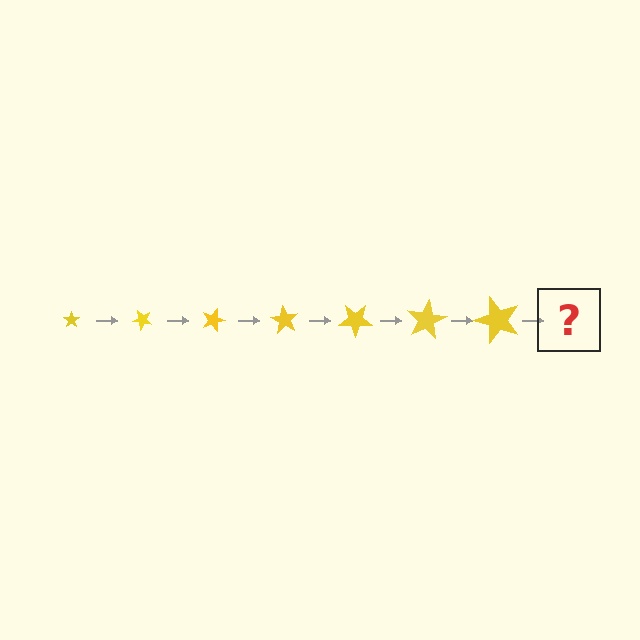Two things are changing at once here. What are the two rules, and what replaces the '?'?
The two rules are that the star grows larger each step and it rotates 45 degrees each step. The '?' should be a star, larger than the previous one and rotated 315 degrees from the start.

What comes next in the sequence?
The next element should be a star, larger than the previous one and rotated 315 degrees from the start.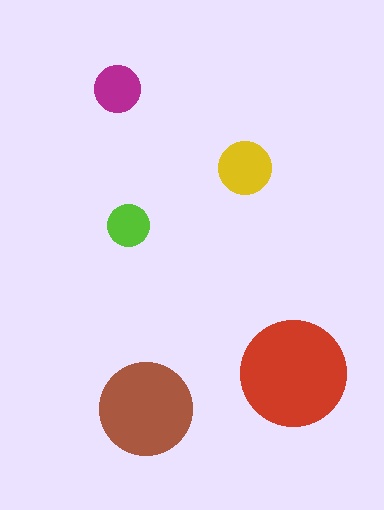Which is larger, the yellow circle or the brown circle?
The brown one.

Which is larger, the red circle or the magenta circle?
The red one.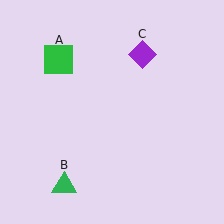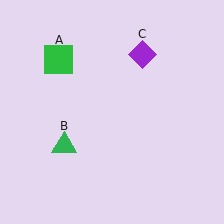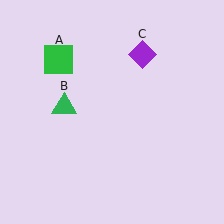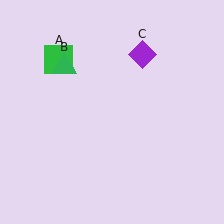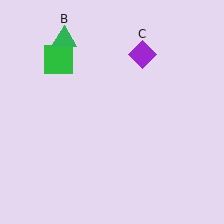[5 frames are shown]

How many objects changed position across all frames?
1 object changed position: green triangle (object B).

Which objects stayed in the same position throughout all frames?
Green square (object A) and purple diamond (object C) remained stationary.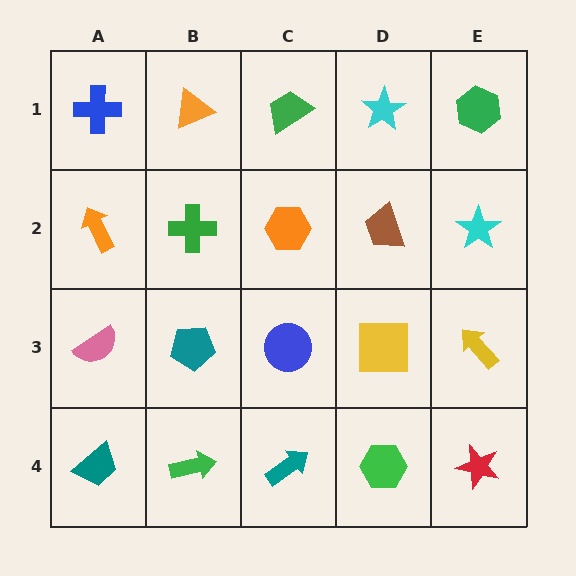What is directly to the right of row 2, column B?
An orange hexagon.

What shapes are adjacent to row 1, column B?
A green cross (row 2, column B), a blue cross (row 1, column A), a green trapezoid (row 1, column C).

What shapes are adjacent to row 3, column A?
An orange arrow (row 2, column A), a teal trapezoid (row 4, column A), a teal pentagon (row 3, column B).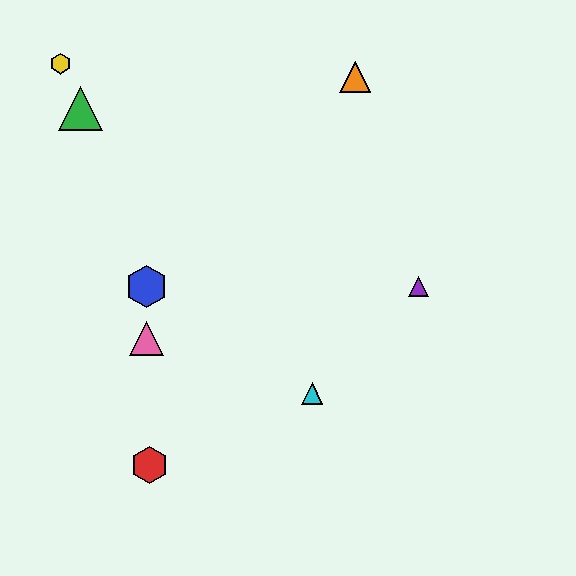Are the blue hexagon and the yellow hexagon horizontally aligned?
No, the blue hexagon is at y≈287 and the yellow hexagon is at y≈64.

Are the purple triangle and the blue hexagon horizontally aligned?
Yes, both are at y≈287.